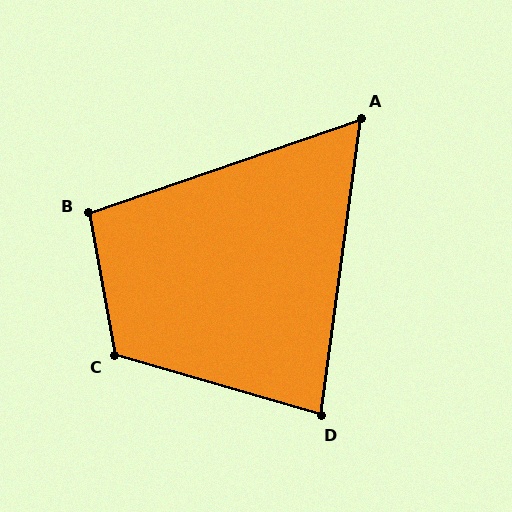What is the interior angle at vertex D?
Approximately 81 degrees (acute).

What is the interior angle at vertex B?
Approximately 99 degrees (obtuse).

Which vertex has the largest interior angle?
C, at approximately 117 degrees.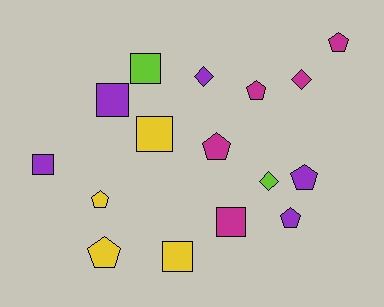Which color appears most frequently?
Magenta, with 5 objects.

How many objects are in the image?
There are 16 objects.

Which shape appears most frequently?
Pentagon, with 7 objects.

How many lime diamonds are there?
There is 1 lime diamond.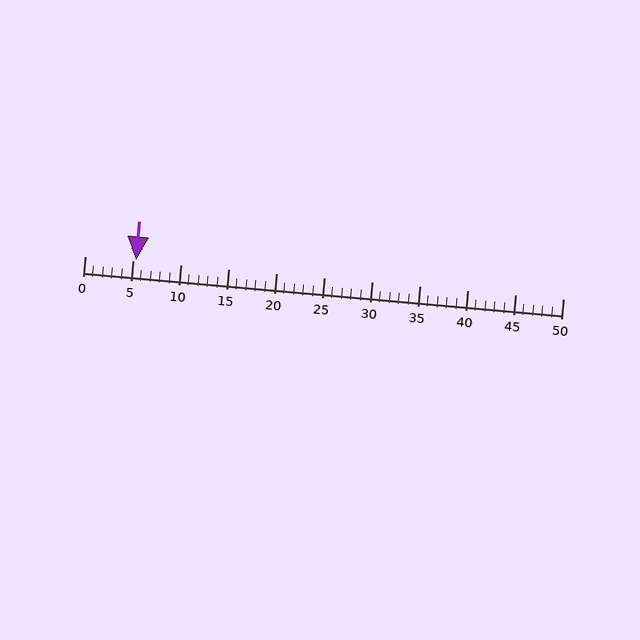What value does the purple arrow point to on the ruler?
The purple arrow points to approximately 5.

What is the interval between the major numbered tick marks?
The major tick marks are spaced 5 units apart.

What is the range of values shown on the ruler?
The ruler shows values from 0 to 50.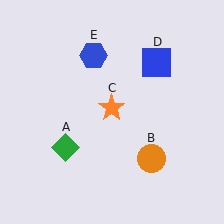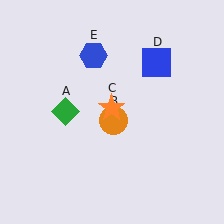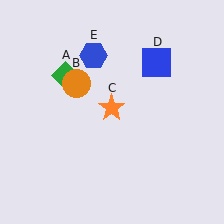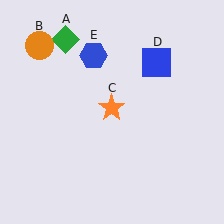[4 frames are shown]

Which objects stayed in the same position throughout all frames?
Orange star (object C) and blue square (object D) and blue hexagon (object E) remained stationary.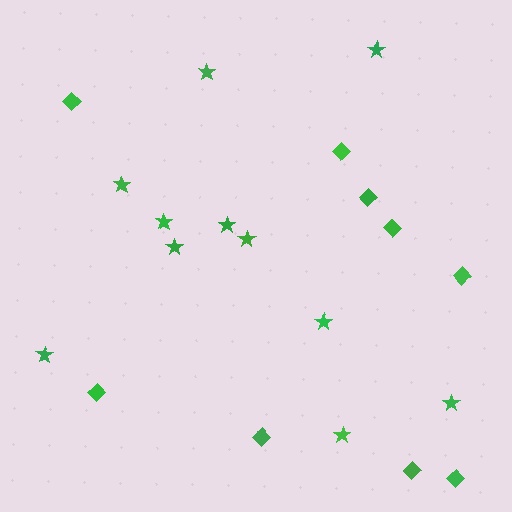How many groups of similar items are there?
There are 2 groups: one group of diamonds (9) and one group of stars (11).